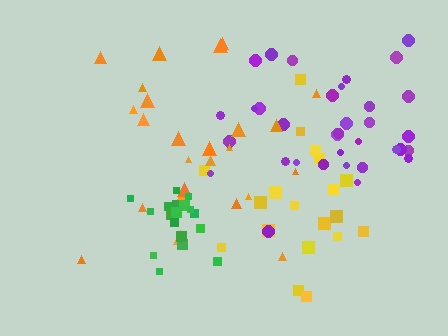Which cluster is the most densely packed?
Green.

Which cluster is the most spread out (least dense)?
Orange.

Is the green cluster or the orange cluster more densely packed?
Green.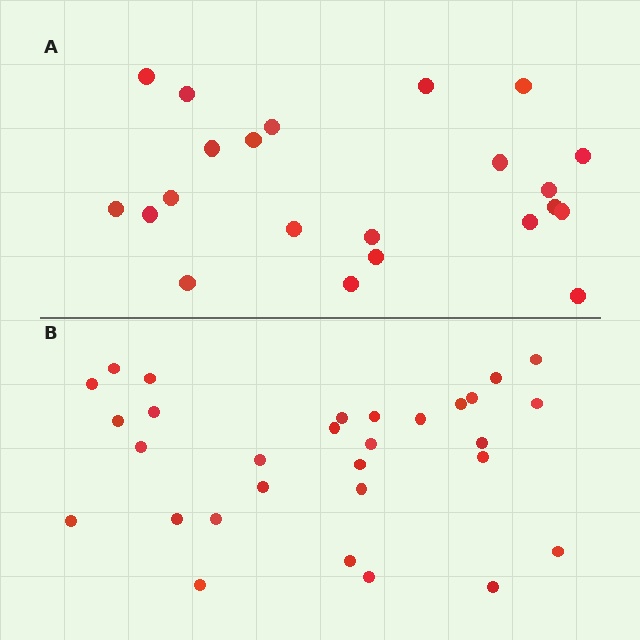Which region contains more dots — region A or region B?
Region B (the bottom region) has more dots.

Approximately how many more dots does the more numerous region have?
Region B has roughly 8 or so more dots than region A.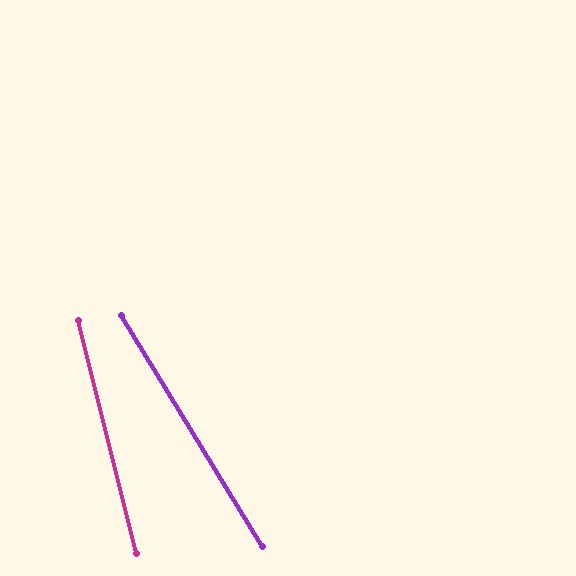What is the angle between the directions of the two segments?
Approximately 17 degrees.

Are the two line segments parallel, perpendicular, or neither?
Neither parallel nor perpendicular — they differ by about 17°.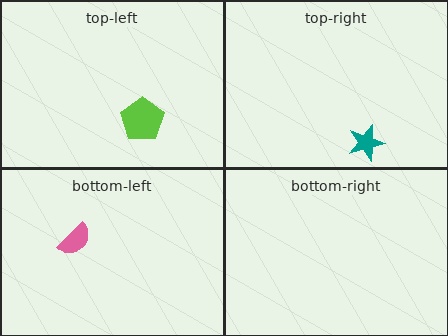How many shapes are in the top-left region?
1.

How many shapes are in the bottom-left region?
1.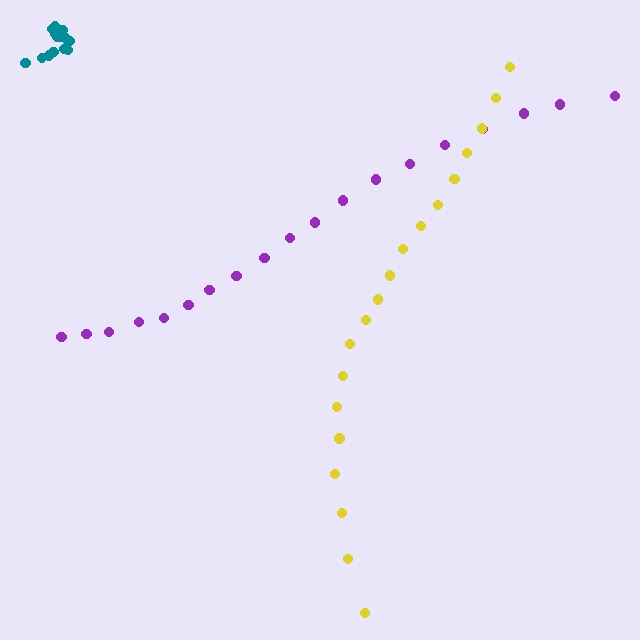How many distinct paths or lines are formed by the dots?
There are 3 distinct paths.